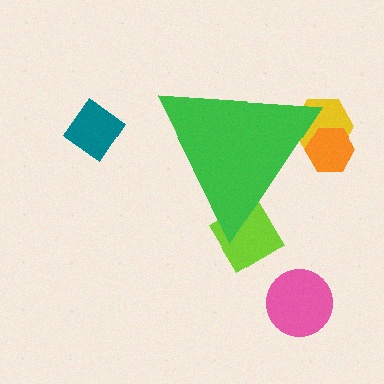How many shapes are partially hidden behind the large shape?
3 shapes are partially hidden.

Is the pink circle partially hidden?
No, the pink circle is fully visible.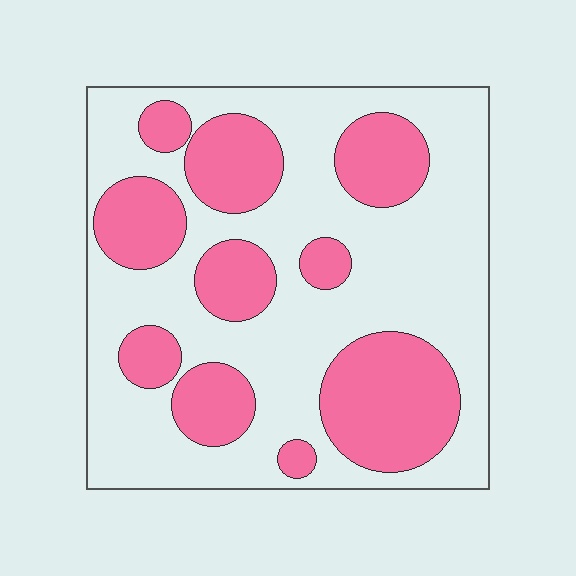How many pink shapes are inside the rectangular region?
10.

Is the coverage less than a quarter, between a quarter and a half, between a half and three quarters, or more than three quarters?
Between a quarter and a half.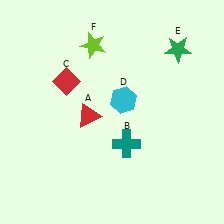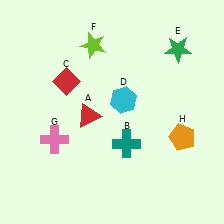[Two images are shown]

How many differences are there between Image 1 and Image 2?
There are 2 differences between the two images.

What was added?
A pink cross (G), an orange pentagon (H) were added in Image 2.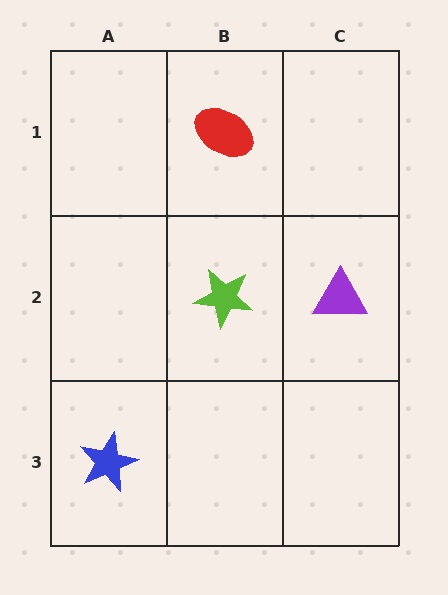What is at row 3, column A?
A blue star.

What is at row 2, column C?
A purple triangle.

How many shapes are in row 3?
1 shape.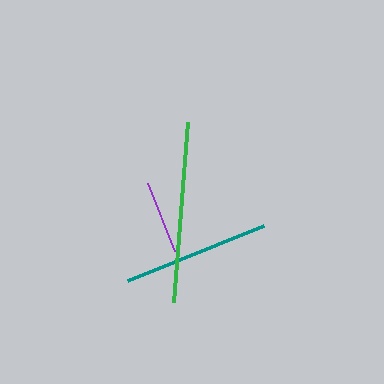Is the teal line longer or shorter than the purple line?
The teal line is longer than the purple line.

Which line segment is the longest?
The green line is the longest at approximately 181 pixels.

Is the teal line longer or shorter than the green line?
The green line is longer than the teal line.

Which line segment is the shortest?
The purple line is the shortest at approximately 73 pixels.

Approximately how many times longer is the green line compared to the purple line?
The green line is approximately 2.5 times the length of the purple line.